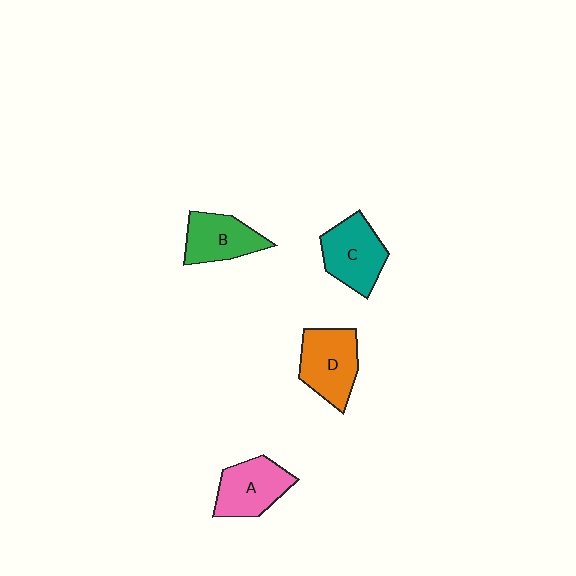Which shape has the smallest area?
Shape B (green).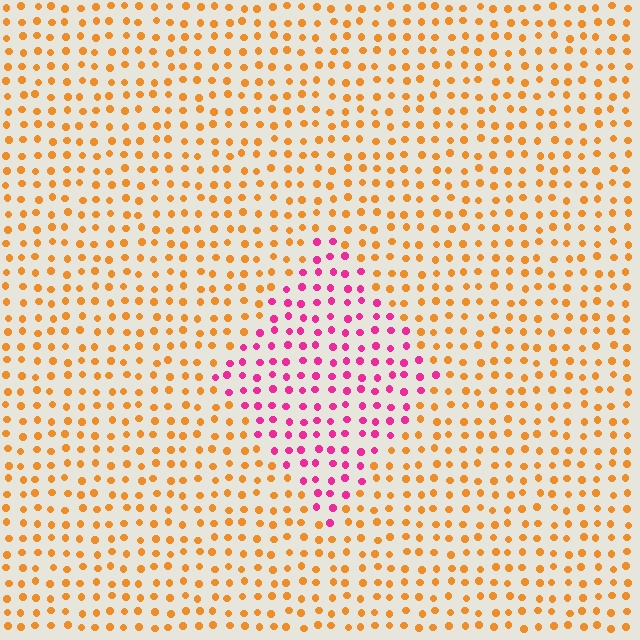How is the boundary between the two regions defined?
The boundary is defined purely by a slight shift in hue (about 66 degrees). Spacing, size, and orientation are identical on both sides.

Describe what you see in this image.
The image is filled with small orange elements in a uniform arrangement. A diamond-shaped region is visible where the elements are tinted to a slightly different hue, forming a subtle color boundary.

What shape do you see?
I see a diamond.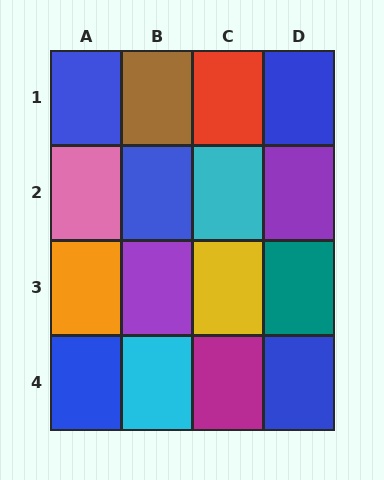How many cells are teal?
1 cell is teal.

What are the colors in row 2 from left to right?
Pink, blue, cyan, purple.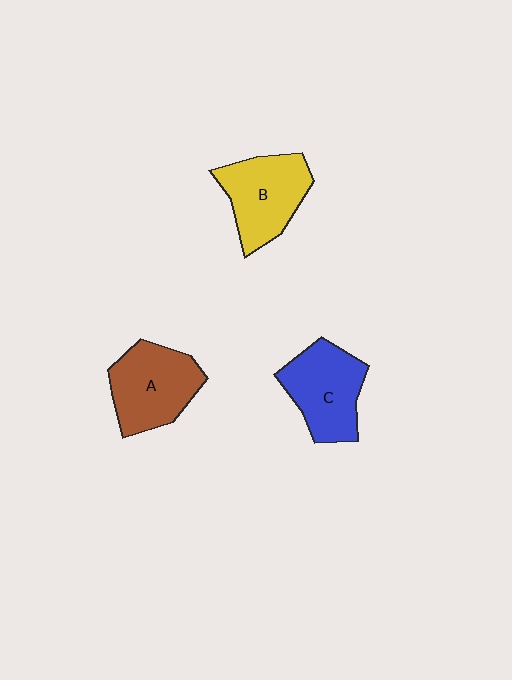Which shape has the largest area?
Shape A (brown).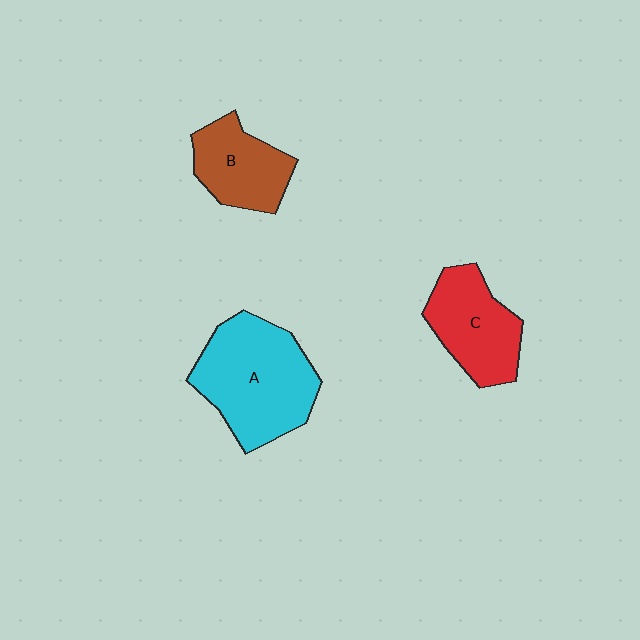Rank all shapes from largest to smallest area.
From largest to smallest: A (cyan), C (red), B (brown).